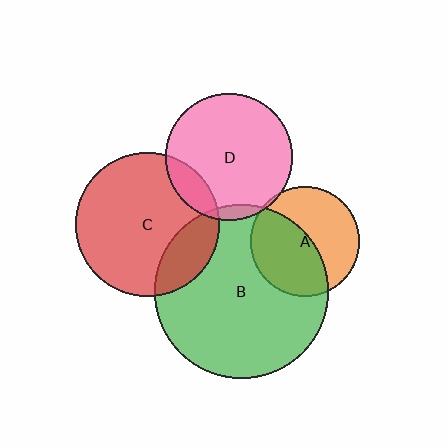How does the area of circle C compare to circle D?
Approximately 1.3 times.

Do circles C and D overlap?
Yes.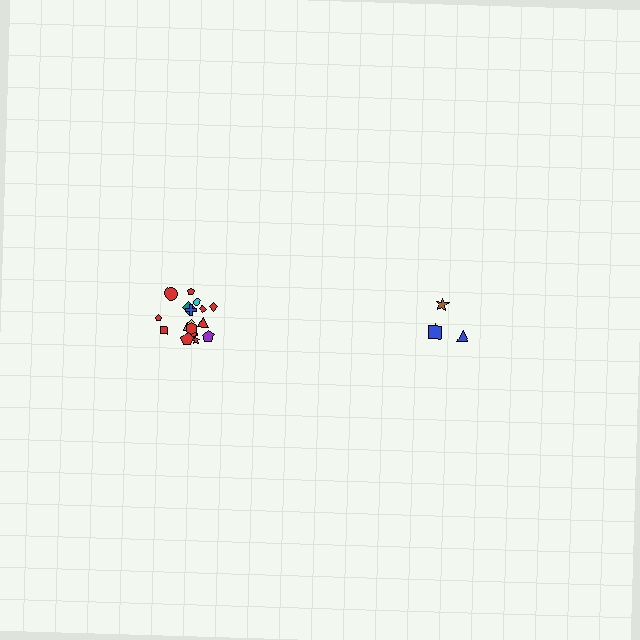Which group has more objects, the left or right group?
The left group.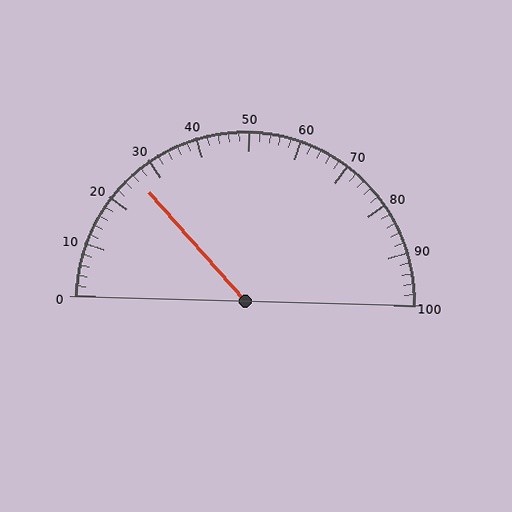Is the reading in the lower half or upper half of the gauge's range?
The reading is in the lower half of the range (0 to 100).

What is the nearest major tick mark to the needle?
The nearest major tick mark is 30.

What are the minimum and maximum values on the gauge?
The gauge ranges from 0 to 100.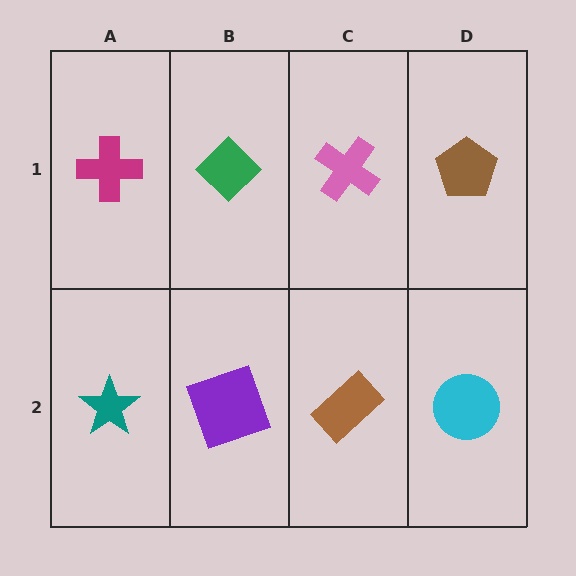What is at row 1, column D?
A brown pentagon.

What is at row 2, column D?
A cyan circle.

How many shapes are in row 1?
4 shapes.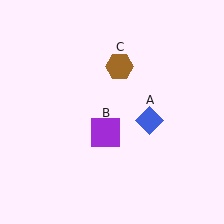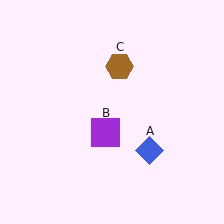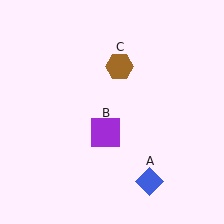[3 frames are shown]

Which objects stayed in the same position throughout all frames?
Purple square (object B) and brown hexagon (object C) remained stationary.